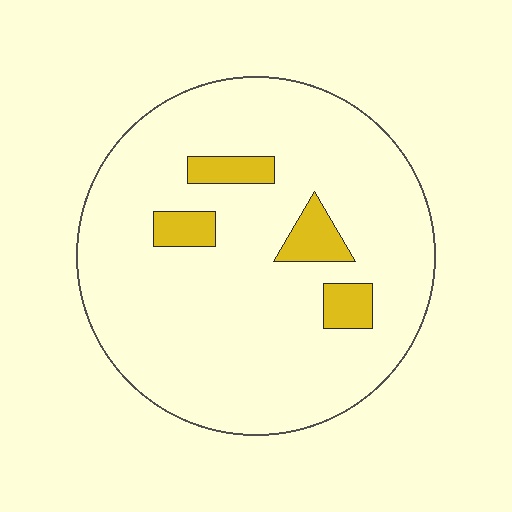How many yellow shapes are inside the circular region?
4.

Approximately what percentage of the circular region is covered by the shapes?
Approximately 10%.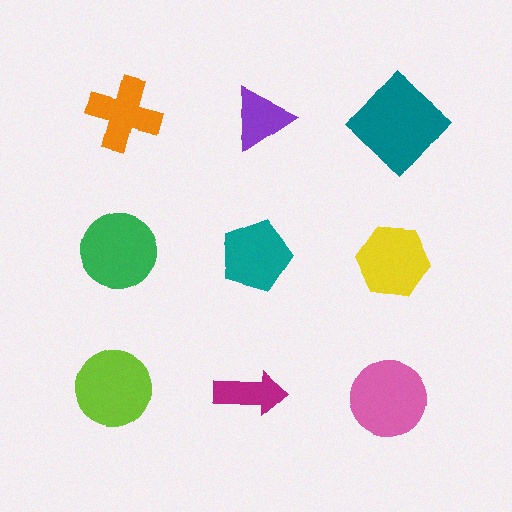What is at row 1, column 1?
An orange cross.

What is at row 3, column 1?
A lime circle.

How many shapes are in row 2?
3 shapes.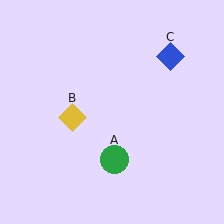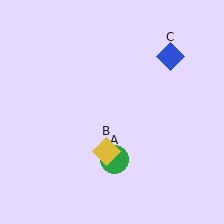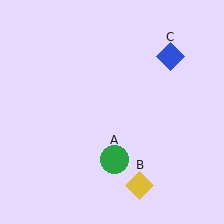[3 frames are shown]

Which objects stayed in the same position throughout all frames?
Green circle (object A) and blue diamond (object C) remained stationary.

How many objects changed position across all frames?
1 object changed position: yellow diamond (object B).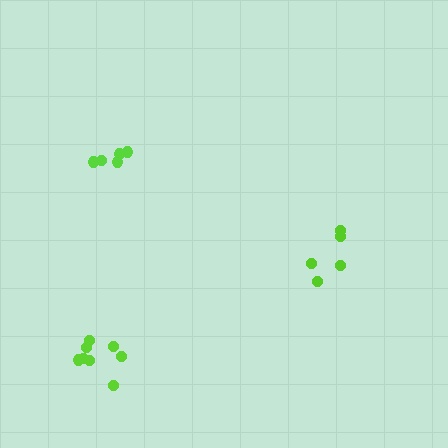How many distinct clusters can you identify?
There are 3 distinct clusters.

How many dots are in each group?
Group 1: 8 dots, Group 2: 5 dots, Group 3: 5 dots (18 total).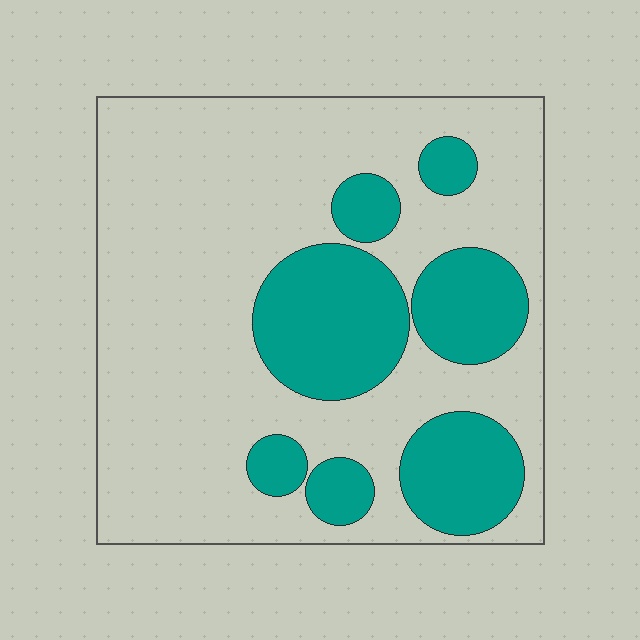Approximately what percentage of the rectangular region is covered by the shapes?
Approximately 30%.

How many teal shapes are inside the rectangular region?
7.